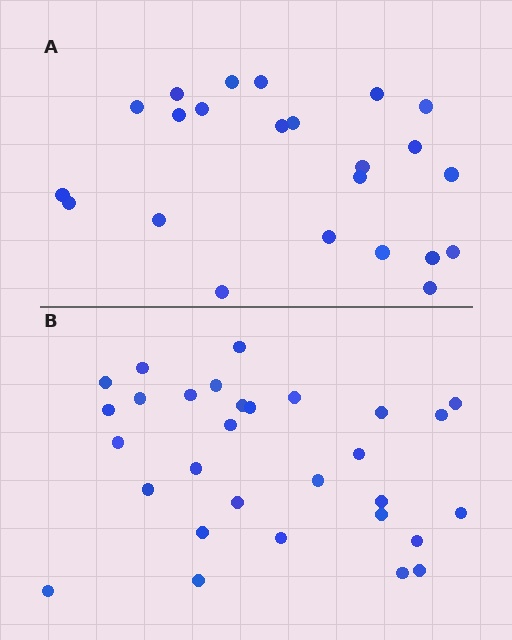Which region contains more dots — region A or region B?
Region B (the bottom region) has more dots.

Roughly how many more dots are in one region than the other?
Region B has roughly 8 or so more dots than region A.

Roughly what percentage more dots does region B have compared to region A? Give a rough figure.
About 30% more.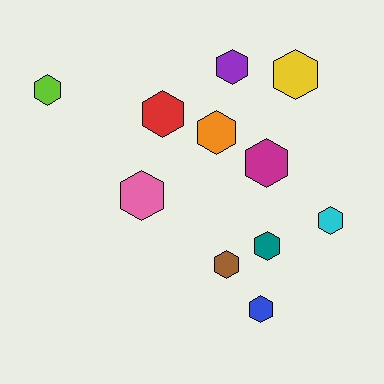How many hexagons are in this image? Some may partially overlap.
There are 11 hexagons.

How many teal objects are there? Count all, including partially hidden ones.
There is 1 teal object.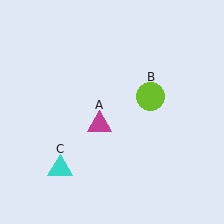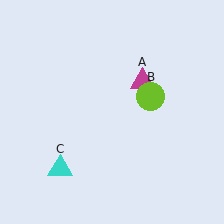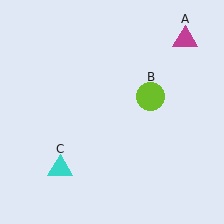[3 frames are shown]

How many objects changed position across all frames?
1 object changed position: magenta triangle (object A).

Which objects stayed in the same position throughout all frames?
Lime circle (object B) and cyan triangle (object C) remained stationary.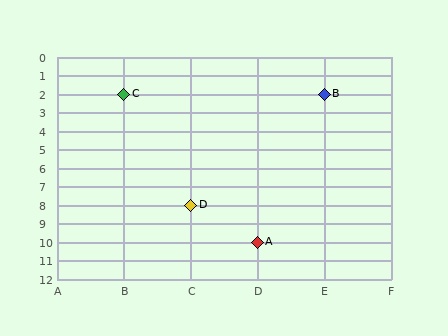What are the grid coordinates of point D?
Point D is at grid coordinates (C, 8).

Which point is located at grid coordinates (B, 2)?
Point C is at (B, 2).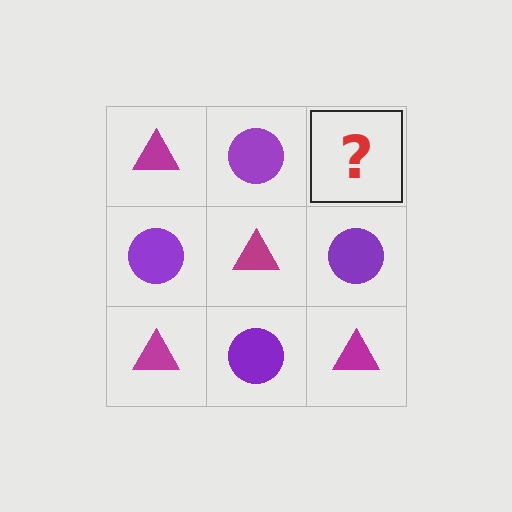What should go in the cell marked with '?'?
The missing cell should contain a magenta triangle.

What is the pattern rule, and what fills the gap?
The rule is that it alternates magenta triangle and purple circle in a checkerboard pattern. The gap should be filled with a magenta triangle.